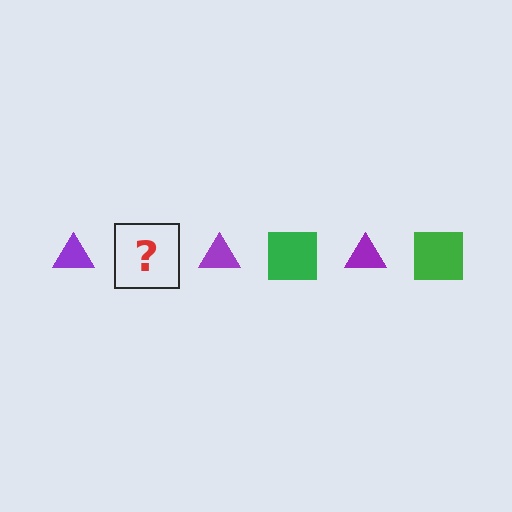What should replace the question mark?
The question mark should be replaced with a green square.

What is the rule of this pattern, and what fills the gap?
The rule is that the pattern alternates between purple triangle and green square. The gap should be filled with a green square.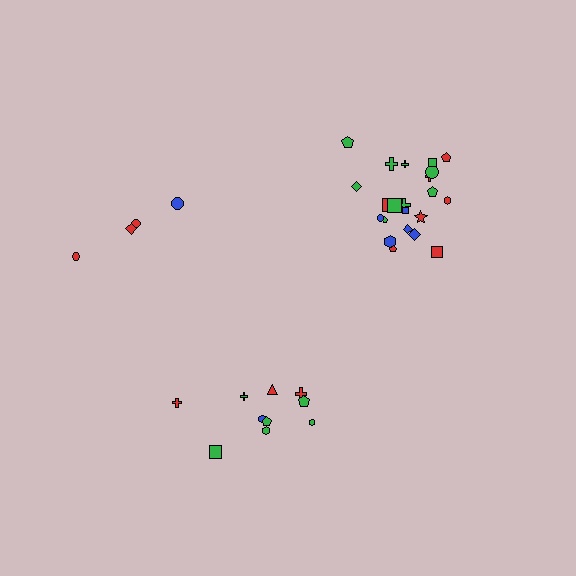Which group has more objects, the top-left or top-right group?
The top-right group.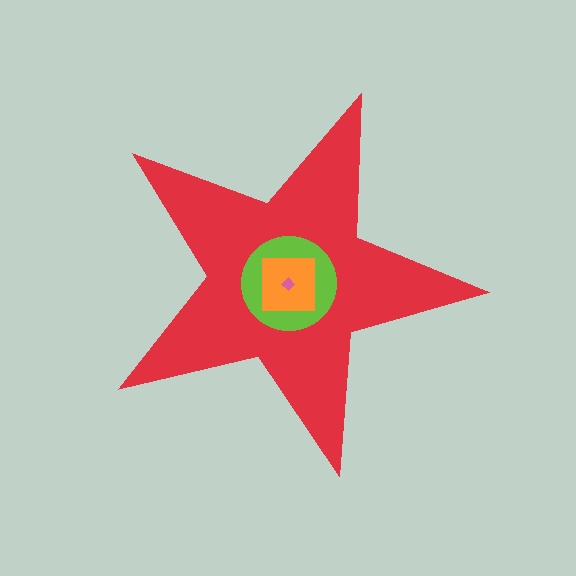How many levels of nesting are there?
4.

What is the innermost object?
The pink diamond.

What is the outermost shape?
The red star.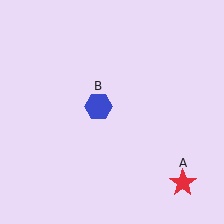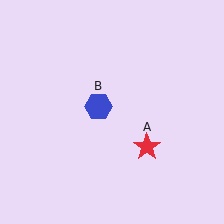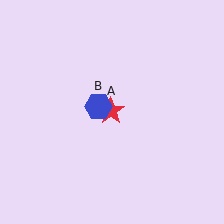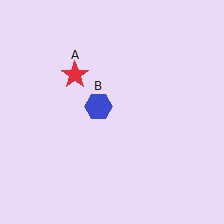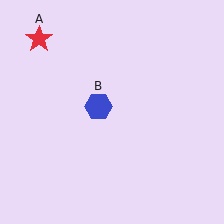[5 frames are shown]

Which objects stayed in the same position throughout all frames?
Blue hexagon (object B) remained stationary.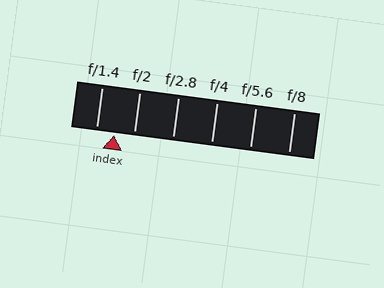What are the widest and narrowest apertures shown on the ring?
The widest aperture shown is f/1.4 and the narrowest is f/8.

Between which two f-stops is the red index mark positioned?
The index mark is between f/1.4 and f/2.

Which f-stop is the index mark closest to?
The index mark is closest to f/1.4.